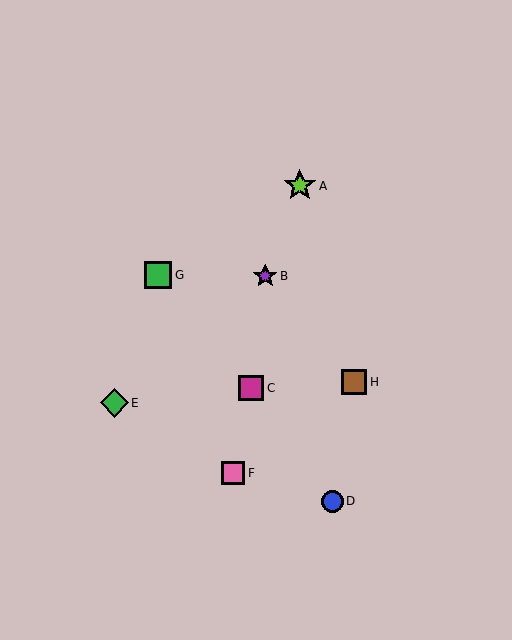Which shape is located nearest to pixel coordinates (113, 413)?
The green diamond (labeled E) at (114, 403) is nearest to that location.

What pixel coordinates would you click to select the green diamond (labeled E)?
Click at (114, 403) to select the green diamond E.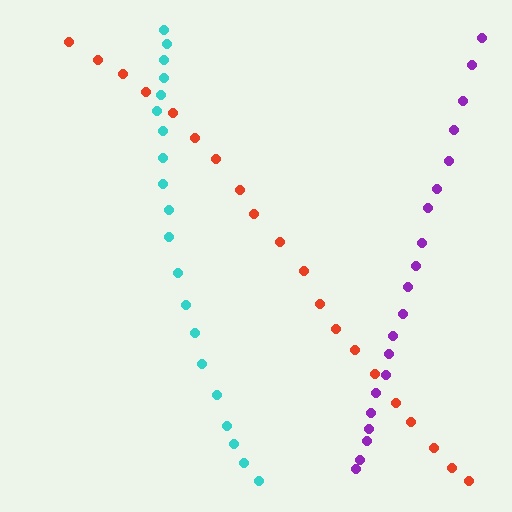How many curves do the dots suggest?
There are 3 distinct paths.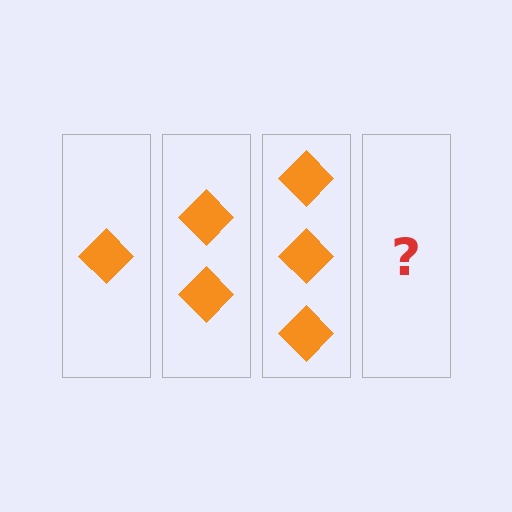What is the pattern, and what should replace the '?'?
The pattern is that each step adds one more diamond. The '?' should be 4 diamonds.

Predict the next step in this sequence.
The next step is 4 diamonds.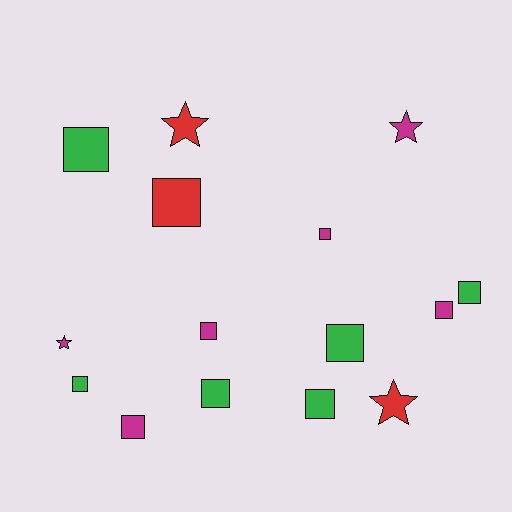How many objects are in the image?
There are 15 objects.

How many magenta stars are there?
There are 2 magenta stars.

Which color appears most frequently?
Green, with 6 objects.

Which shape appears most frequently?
Square, with 11 objects.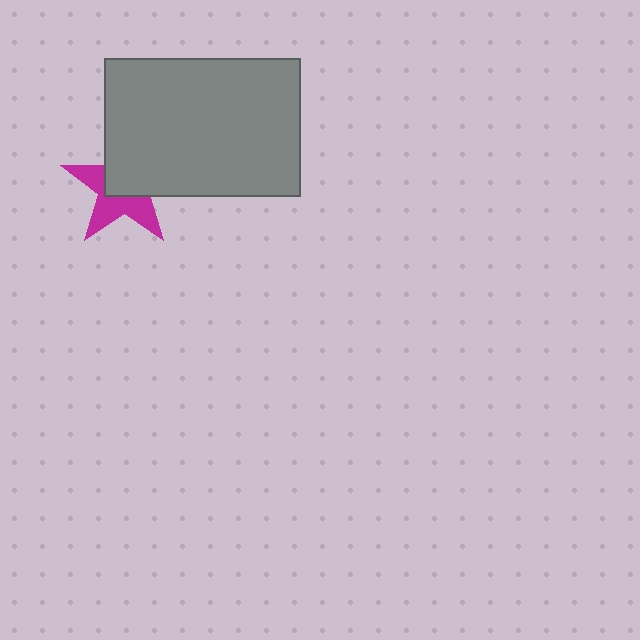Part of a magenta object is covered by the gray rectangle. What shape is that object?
It is a star.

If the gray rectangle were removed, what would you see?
You would see the complete magenta star.